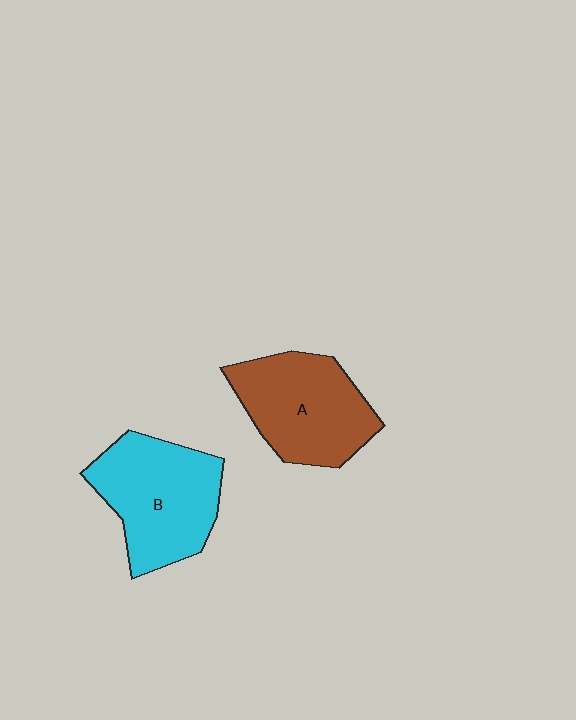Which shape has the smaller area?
Shape A (brown).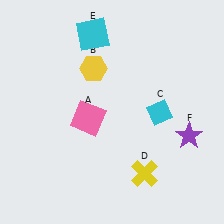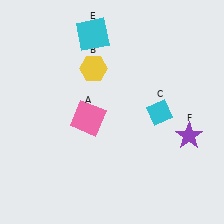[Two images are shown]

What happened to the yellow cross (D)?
The yellow cross (D) was removed in Image 2. It was in the bottom-right area of Image 1.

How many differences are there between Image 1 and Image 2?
There is 1 difference between the two images.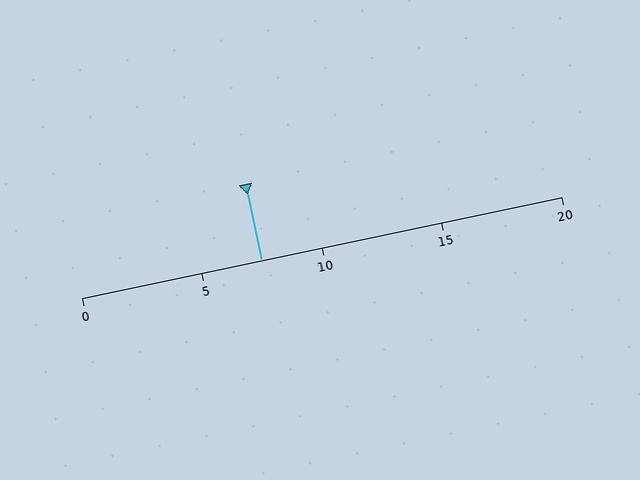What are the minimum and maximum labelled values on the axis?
The axis runs from 0 to 20.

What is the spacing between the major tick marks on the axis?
The major ticks are spaced 5 apart.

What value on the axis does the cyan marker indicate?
The marker indicates approximately 7.5.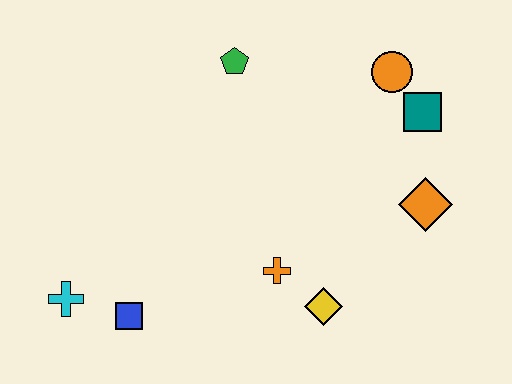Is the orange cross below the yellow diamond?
No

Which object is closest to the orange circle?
The teal square is closest to the orange circle.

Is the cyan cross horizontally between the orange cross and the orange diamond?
No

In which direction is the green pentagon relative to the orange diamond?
The green pentagon is to the left of the orange diamond.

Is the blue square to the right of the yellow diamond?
No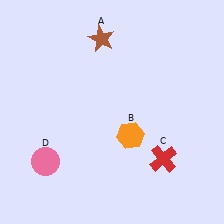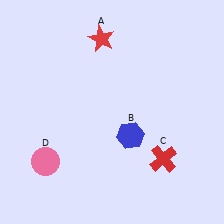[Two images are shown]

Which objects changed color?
A changed from brown to red. B changed from orange to blue.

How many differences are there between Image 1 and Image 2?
There are 2 differences between the two images.